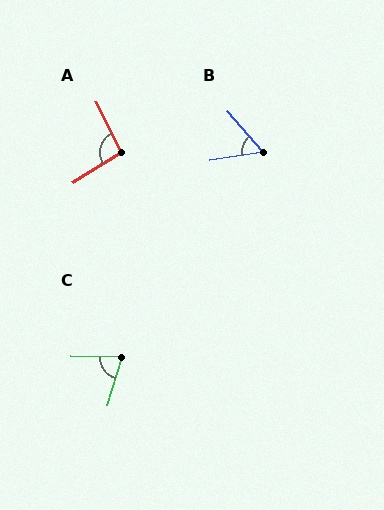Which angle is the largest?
A, at approximately 95 degrees.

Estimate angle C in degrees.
Approximately 75 degrees.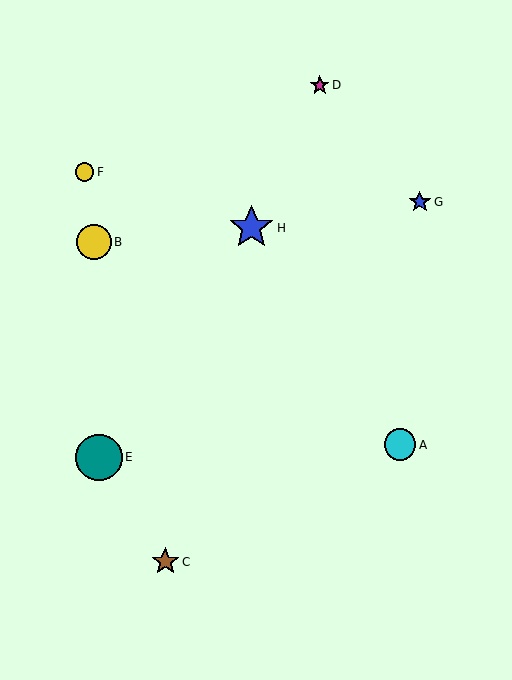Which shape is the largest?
The teal circle (labeled E) is the largest.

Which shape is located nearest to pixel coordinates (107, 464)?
The teal circle (labeled E) at (99, 457) is nearest to that location.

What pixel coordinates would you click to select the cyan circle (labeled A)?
Click at (400, 445) to select the cyan circle A.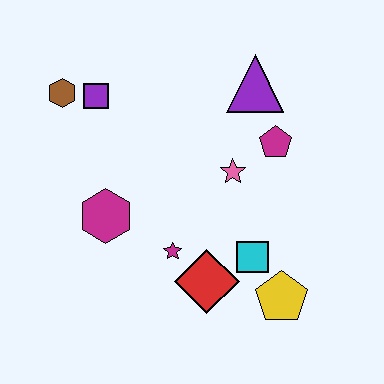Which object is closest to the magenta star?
The red diamond is closest to the magenta star.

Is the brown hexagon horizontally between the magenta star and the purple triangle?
No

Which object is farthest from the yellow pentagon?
The brown hexagon is farthest from the yellow pentagon.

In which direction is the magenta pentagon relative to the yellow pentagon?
The magenta pentagon is above the yellow pentagon.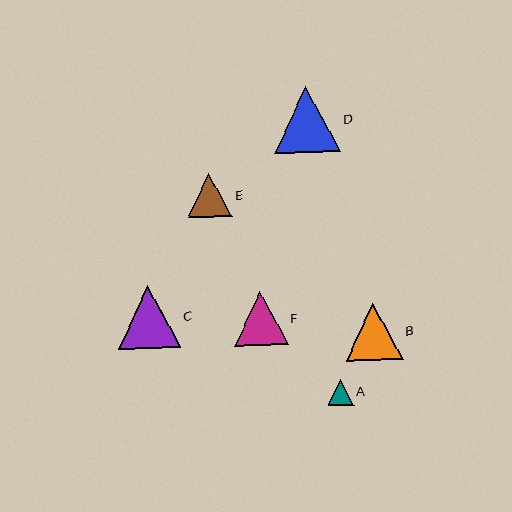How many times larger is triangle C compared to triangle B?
Triangle C is approximately 1.1 times the size of triangle B.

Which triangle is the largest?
Triangle D is the largest with a size of approximately 66 pixels.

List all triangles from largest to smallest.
From largest to smallest: D, C, B, F, E, A.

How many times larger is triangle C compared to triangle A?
Triangle C is approximately 2.4 times the size of triangle A.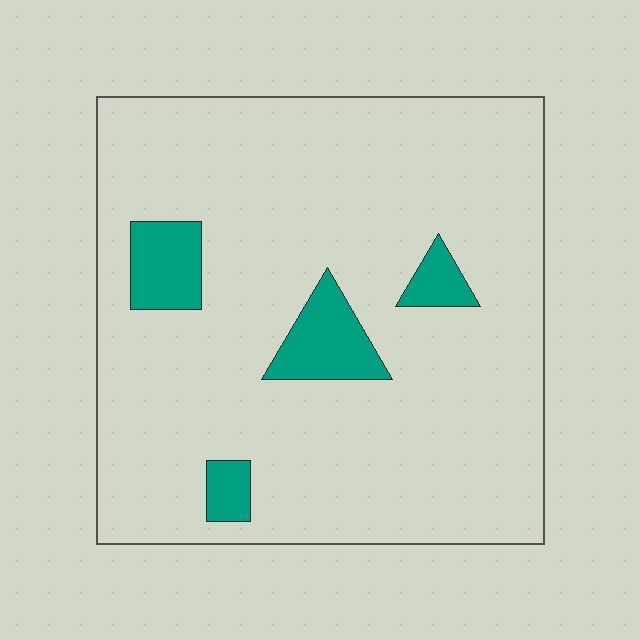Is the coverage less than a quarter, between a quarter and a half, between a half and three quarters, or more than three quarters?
Less than a quarter.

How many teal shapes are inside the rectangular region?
4.